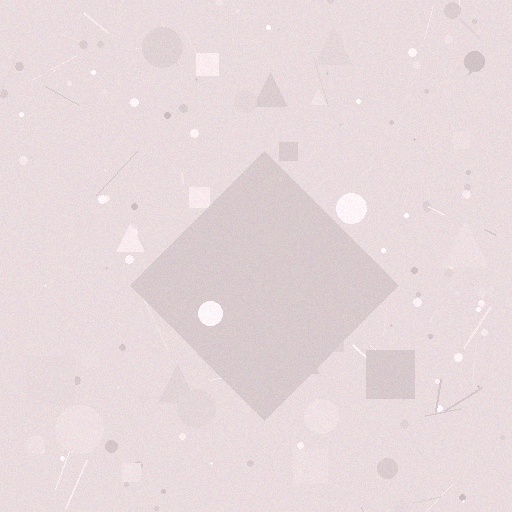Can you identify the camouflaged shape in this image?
The camouflaged shape is a diamond.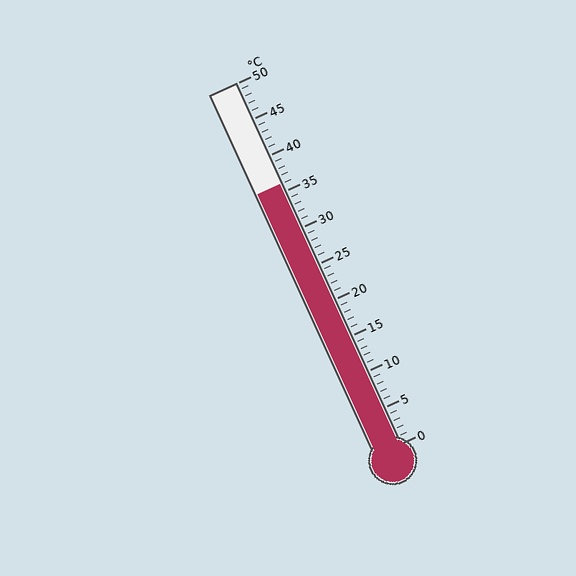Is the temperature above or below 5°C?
The temperature is above 5°C.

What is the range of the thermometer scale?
The thermometer scale ranges from 0°C to 50°C.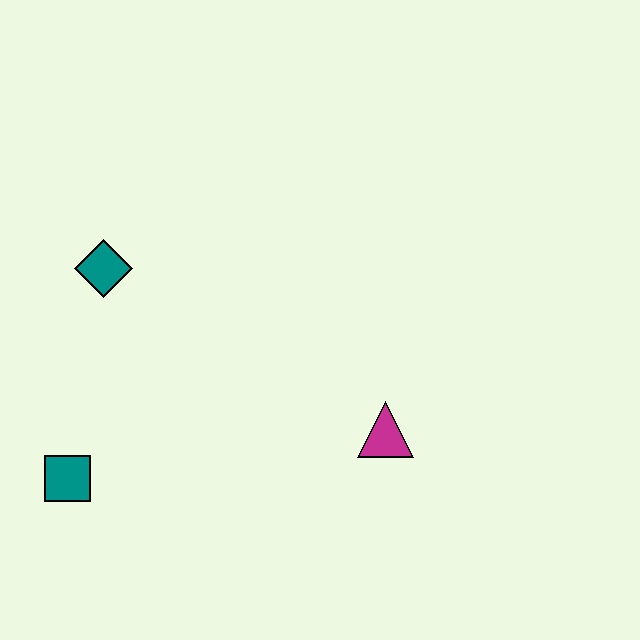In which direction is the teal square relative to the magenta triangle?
The teal square is to the left of the magenta triangle.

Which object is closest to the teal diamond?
The teal square is closest to the teal diamond.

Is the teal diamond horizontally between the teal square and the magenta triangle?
Yes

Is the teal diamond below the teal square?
No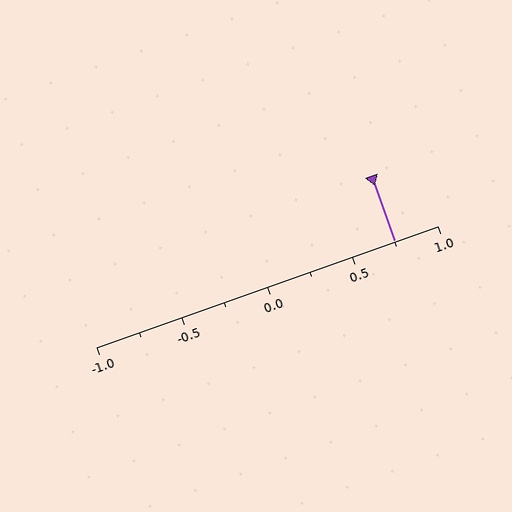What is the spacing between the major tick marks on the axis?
The major ticks are spaced 0.5 apart.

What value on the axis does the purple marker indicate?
The marker indicates approximately 0.75.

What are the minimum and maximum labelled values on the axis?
The axis runs from -1.0 to 1.0.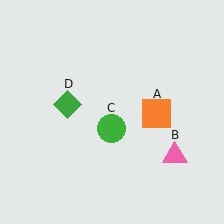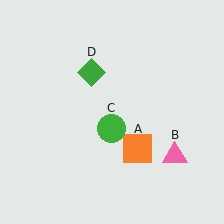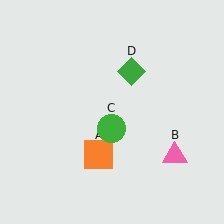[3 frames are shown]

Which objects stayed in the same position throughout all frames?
Pink triangle (object B) and green circle (object C) remained stationary.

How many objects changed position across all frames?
2 objects changed position: orange square (object A), green diamond (object D).